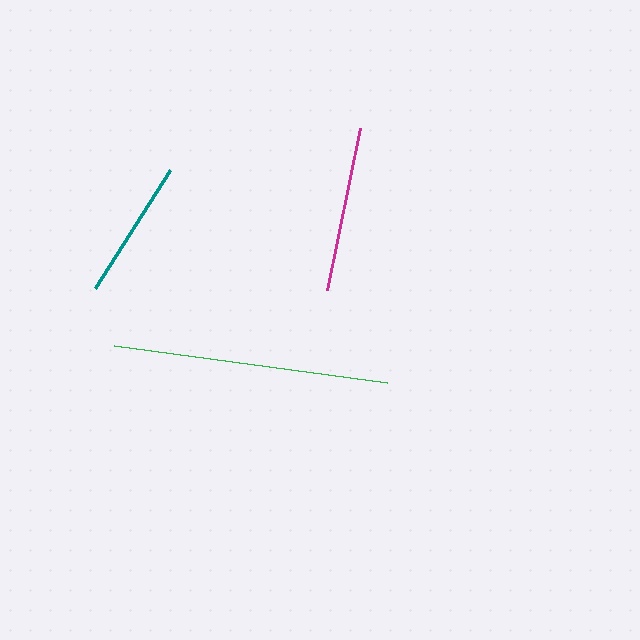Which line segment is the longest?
The green line is the longest at approximately 275 pixels.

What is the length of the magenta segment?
The magenta segment is approximately 165 pixels long.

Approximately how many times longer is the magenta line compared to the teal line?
The magenta line is approximately 1.2 times the length of the teal line.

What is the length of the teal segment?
The teal segment is approximately 140 pixels long.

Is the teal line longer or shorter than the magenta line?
The magenta line is longer than the teal line.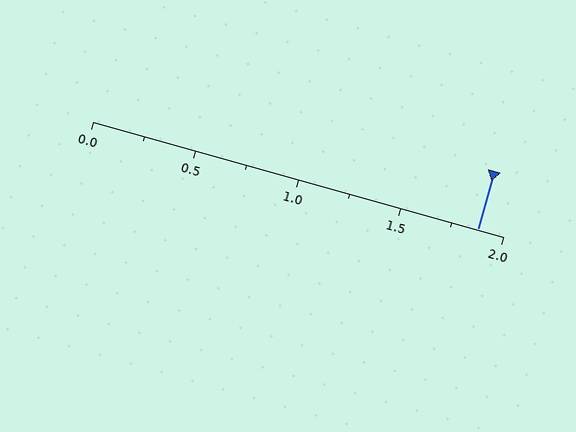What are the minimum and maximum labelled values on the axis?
The axis runs from 0.0 to 2.0.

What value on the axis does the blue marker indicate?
The marker indicates approximately 1.88.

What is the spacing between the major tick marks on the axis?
The major ticks are spaced 0.5 apart.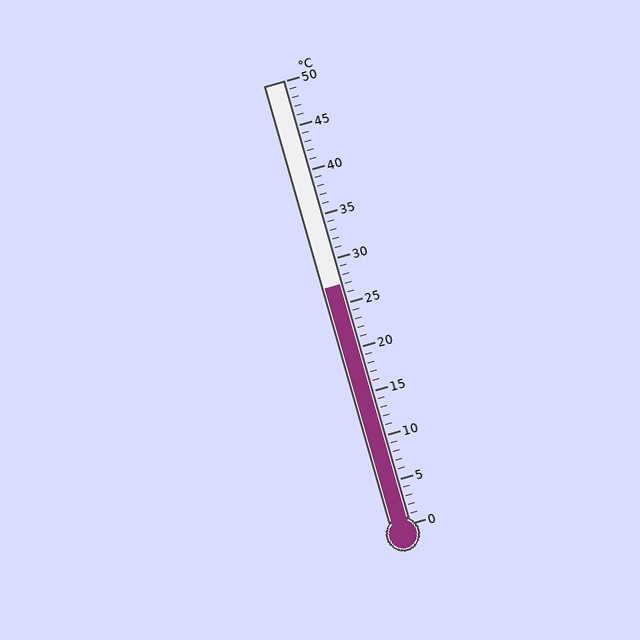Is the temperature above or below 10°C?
The temperature is above 10°C.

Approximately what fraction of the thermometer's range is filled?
The thermometer is filled to approximately 55% of its range.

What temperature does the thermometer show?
The thermometer shows approximately 27°C.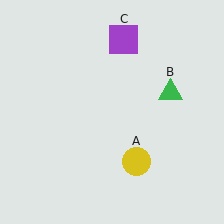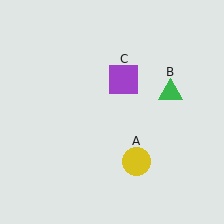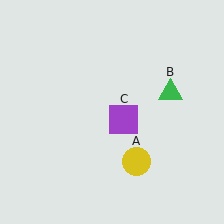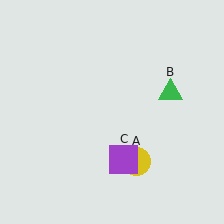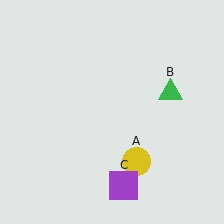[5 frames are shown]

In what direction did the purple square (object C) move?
The purple square (object C) moved down.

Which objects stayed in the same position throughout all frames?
Yellow circle (object A) and green triangle (object B) remained stationary.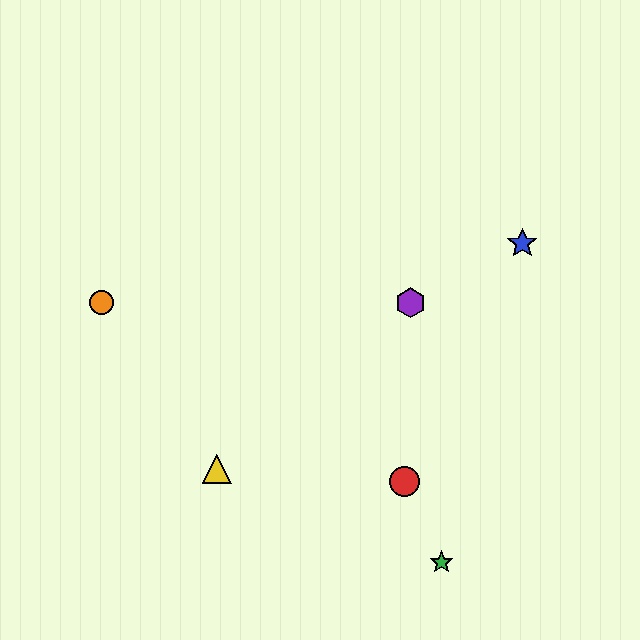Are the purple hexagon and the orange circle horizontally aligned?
Yes, both are at y≈303.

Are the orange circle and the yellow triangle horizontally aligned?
No, the orange circle is at y≈303 and the yellow triangle is at y≈469.